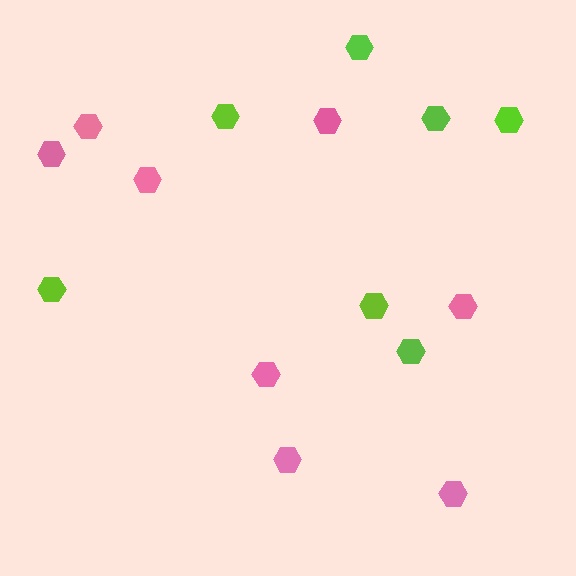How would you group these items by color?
There are 2 groups: one group of pink hexagons (8) and one group of lime hexagons (7).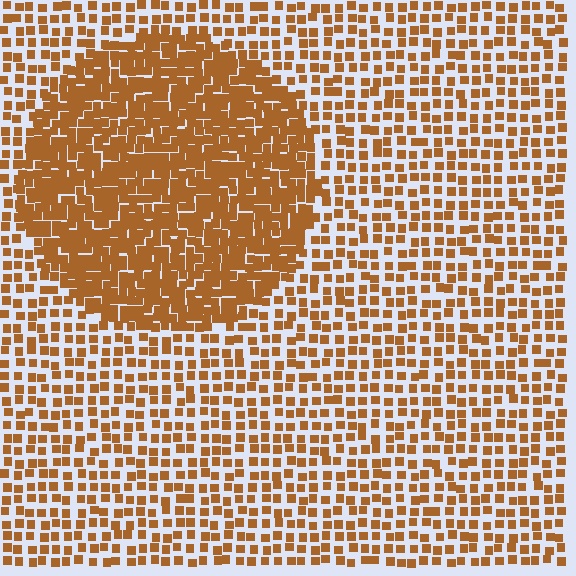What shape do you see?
I see a circle.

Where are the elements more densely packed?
The elements are more densely packed inside the circle boundary.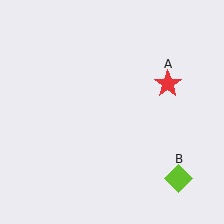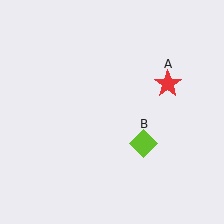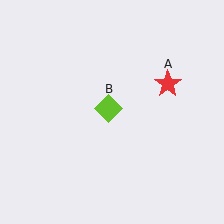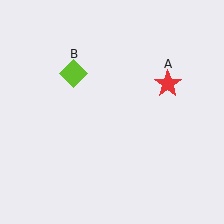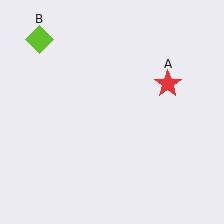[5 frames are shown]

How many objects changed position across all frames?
1 object changed position: lime diamond (object B).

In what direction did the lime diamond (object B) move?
The lime diamond (object B) moved up and to the left.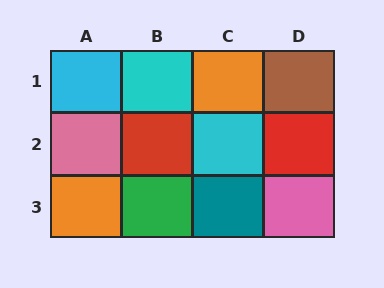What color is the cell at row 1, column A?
Cyan.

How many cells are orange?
2 cells are orange.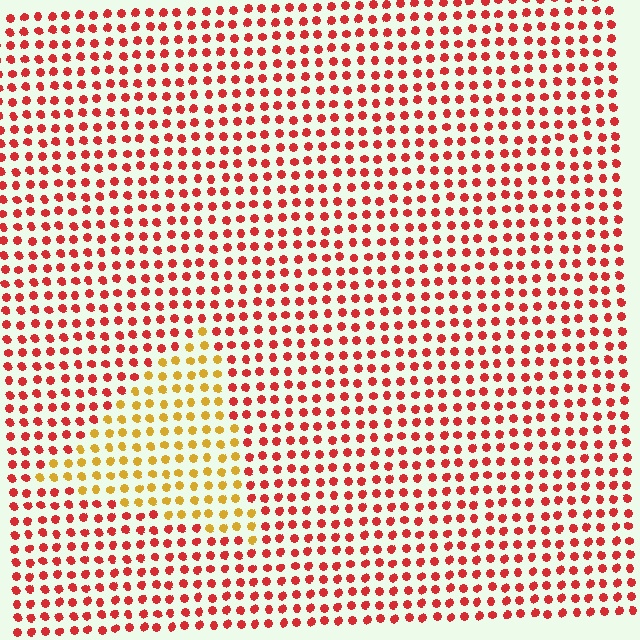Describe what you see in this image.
The image is filled with small red elements in a uniform arrangement. A triangle-shaped region is visible where the elements are tinted to a slightly different hue, forming a subtle color boundary.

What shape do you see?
I see a triangle.